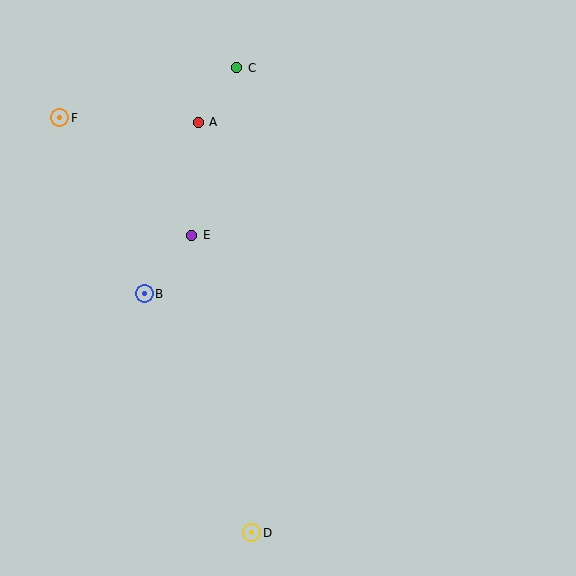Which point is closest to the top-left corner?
Point F is closest to the top-left corner.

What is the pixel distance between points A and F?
The distance between A and F is 139 pixels.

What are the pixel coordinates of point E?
Point E is at (191, 235).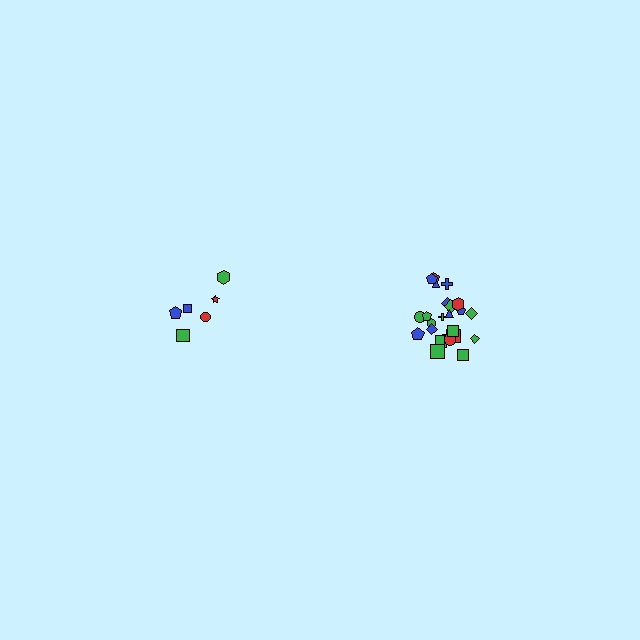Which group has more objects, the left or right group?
The right group.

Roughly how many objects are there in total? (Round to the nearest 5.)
Roughly 30 objects in total.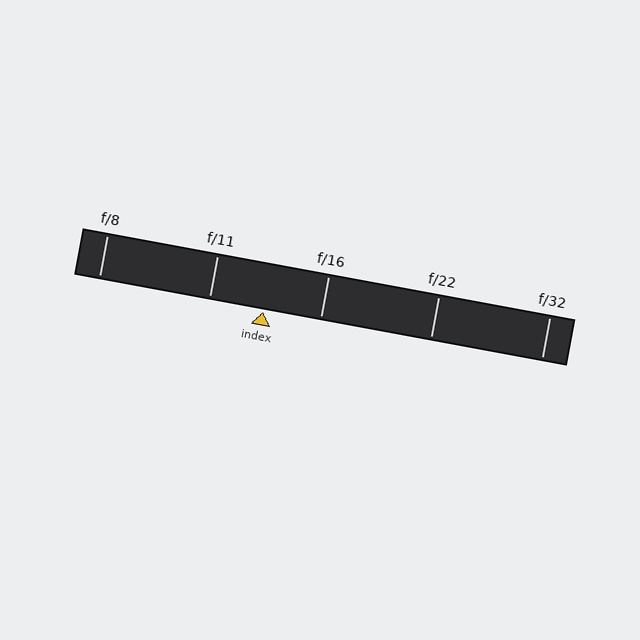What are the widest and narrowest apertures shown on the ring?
The widest aperture shown is f/8 and the narrowest is f/32.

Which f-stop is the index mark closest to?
The index mark is closest to f/11.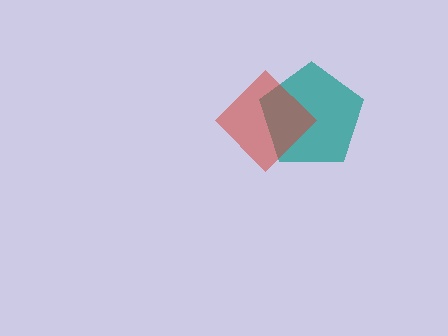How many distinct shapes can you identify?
There are 2 distinct shapes: a teal pentagon, a red diamond.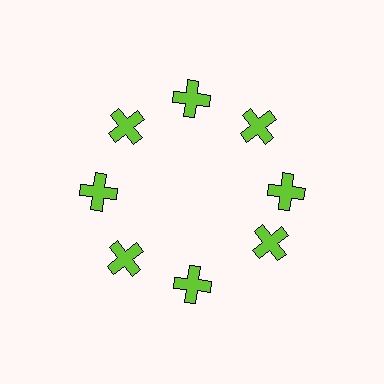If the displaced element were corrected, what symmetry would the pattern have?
It would have 8-fold rotational symmetry — the pattern would map onto itself every 45 degrees.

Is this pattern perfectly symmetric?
No. The 8 lime crosses are arranged in a ring, but one element near the 4 o'clock position is rotated out of alignment along the ring, breaking the 8-fold rotational symmetry.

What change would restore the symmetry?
The symmetry would be restored by rotating it back into even spacing with its neighbors so that all 8 crosses sit at equal angles and equal distance from the center.